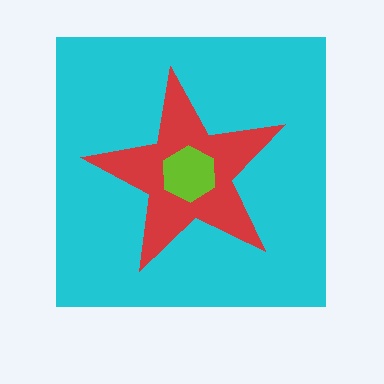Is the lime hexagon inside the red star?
Yes.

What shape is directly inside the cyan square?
The red star.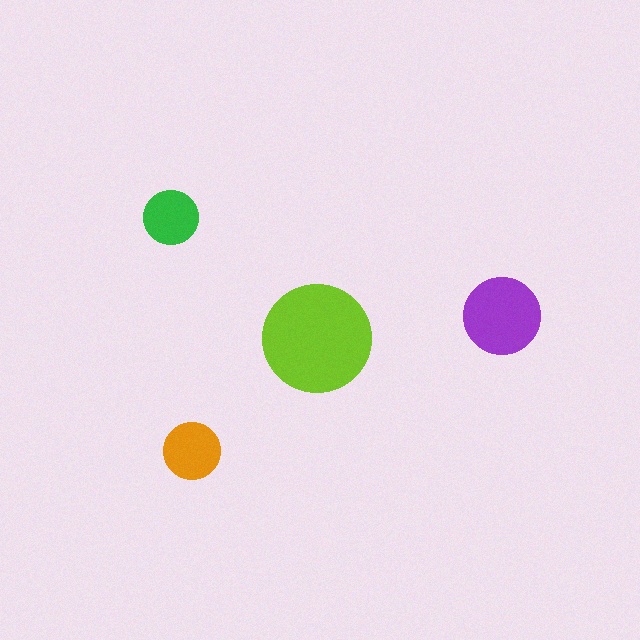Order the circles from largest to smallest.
the lime one, the purple one, the orange one, the green one.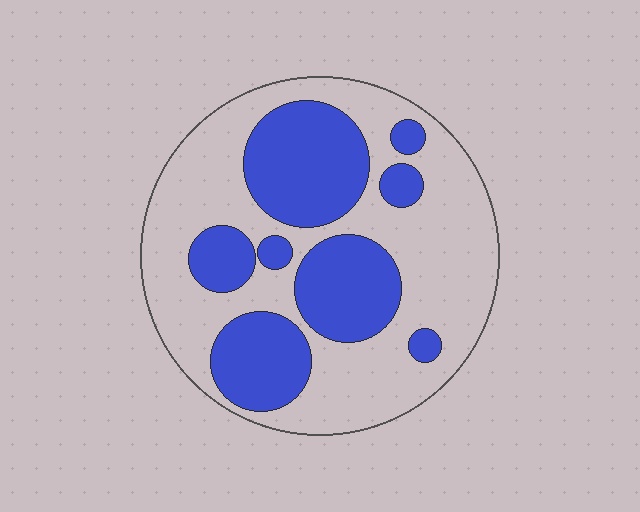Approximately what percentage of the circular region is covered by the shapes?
Approximately 40%.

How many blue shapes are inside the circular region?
8.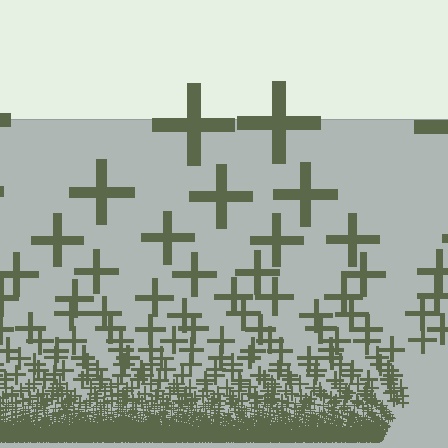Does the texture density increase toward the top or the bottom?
Density increases toward the bottom.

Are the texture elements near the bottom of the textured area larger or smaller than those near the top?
Smaller. The gradient is inverted — elements near the bottom are smaller and denser.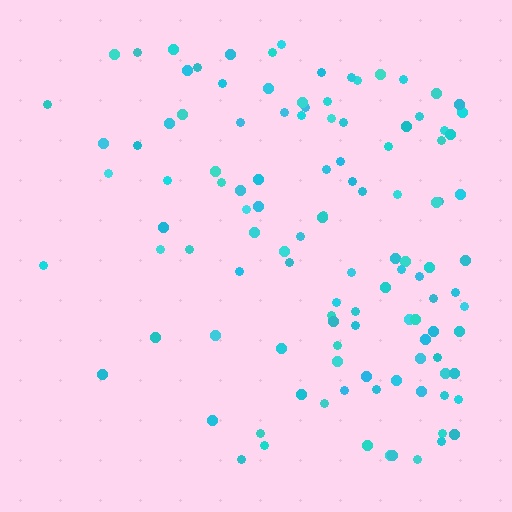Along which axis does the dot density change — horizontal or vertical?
Horizontal.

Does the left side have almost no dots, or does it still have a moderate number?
Still a moderate number, just noticeably fewer than the right.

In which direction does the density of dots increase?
From left to right, with the right side densest.